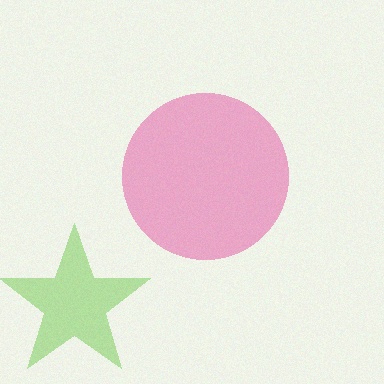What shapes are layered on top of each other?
The layered shapes are: a lime star, a pink circle.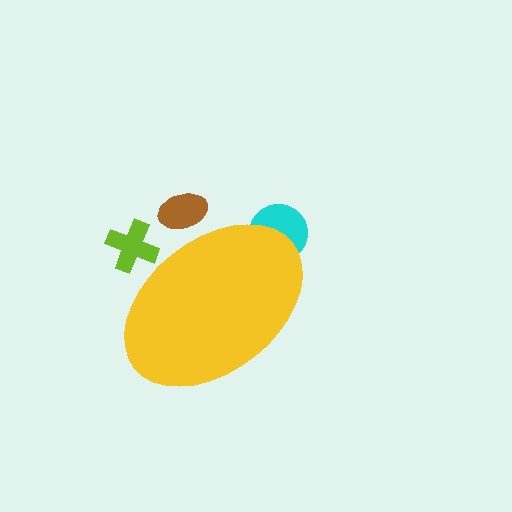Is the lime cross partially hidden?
Yes, the lime cross is partially hidden behind the yellow ellipse.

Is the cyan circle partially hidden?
Yes, the cyan circle is partially hidden behind the yellow ellipse.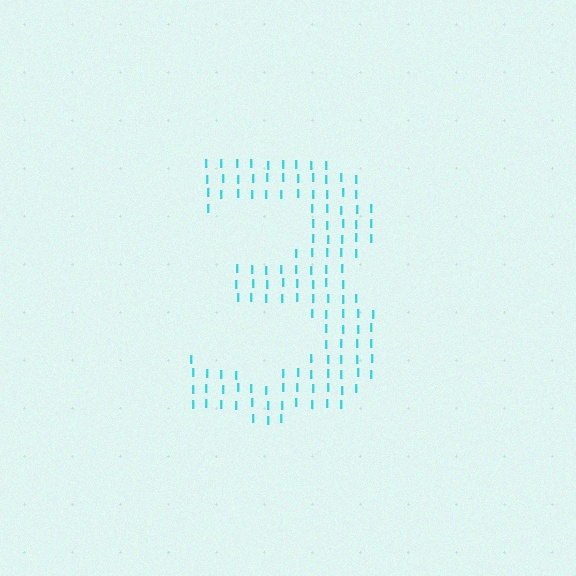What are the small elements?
The small elements are letter I's.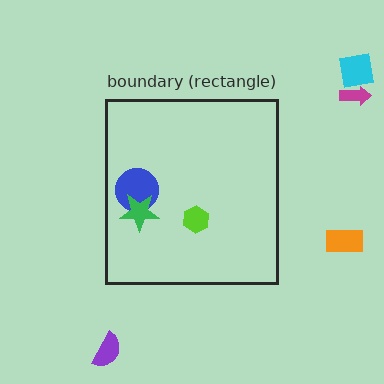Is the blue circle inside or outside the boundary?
Inside.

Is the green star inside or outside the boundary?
Inside.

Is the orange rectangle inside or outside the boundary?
Outside.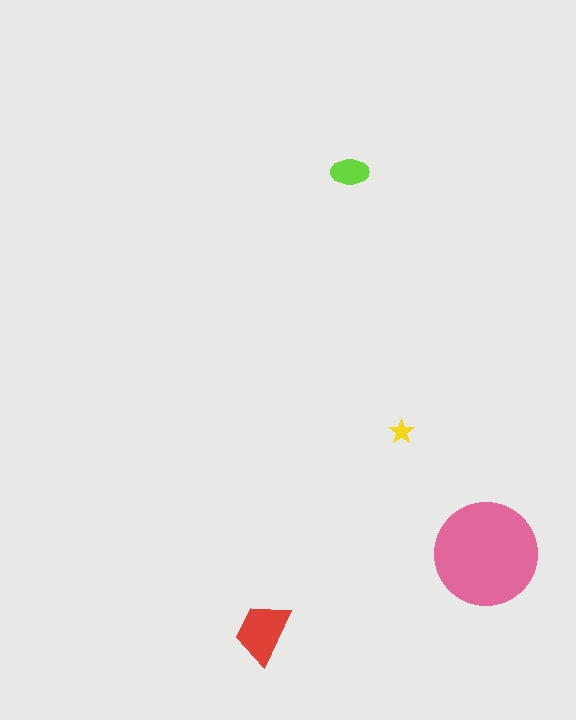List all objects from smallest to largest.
The yellow star, the lime ellipse, the red trapezoid, the pink circle.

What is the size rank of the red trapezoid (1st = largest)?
2nd.